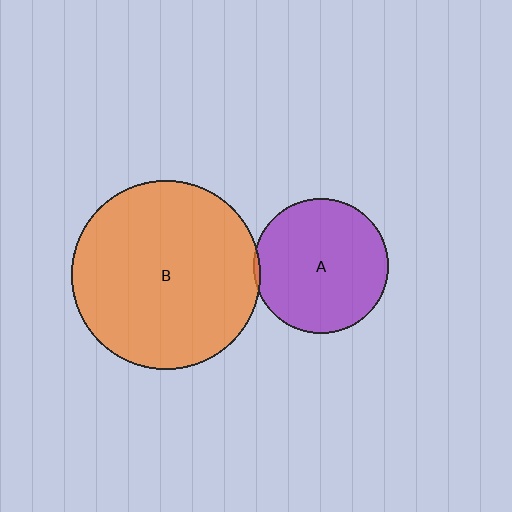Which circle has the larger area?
Circle B (orange).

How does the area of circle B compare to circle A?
Approximately 1.9 times.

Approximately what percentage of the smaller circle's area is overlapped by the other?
Approximately 5%.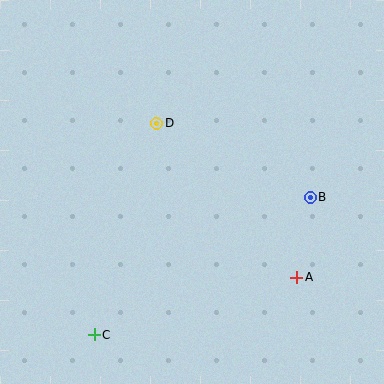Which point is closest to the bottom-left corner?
Point C is closest to the bottom-left corner.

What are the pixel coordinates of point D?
Point D is at (157, 123).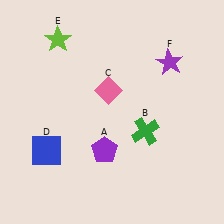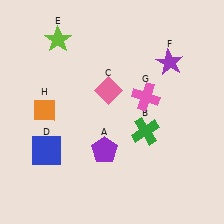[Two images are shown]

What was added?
A pink cross (G), an orange diamond (H) were added in Image 2.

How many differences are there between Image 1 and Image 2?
There are 2 differences between the two images.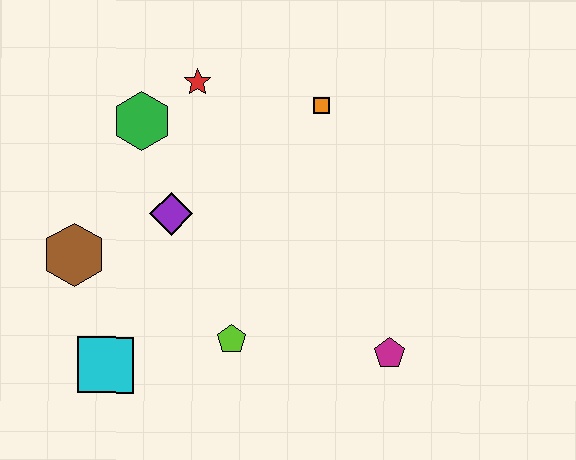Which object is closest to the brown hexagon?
The purple diamond is closest to the brown hexagon.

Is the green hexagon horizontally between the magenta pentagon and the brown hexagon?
Yes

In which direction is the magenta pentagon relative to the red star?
The magenta pentagon is below the red star.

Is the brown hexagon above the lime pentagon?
Yes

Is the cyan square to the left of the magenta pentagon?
Yes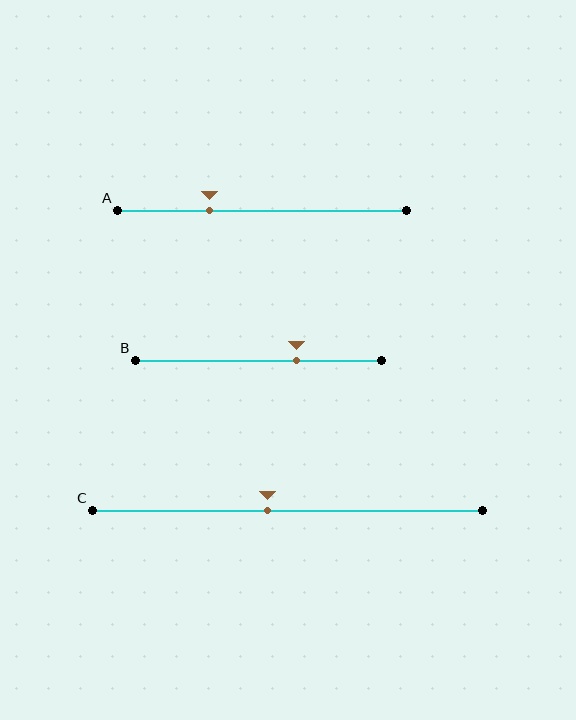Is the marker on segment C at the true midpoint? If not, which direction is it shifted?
No, the marker on segment C is shifted to the left by about 5% of the segment length.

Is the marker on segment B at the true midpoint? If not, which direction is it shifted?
No, the marker on segment B is shifted to the right by about 15% of the segment length.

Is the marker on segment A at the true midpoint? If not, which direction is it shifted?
No, the marker on segment A is shifted to the left by about 18% of the segment length.